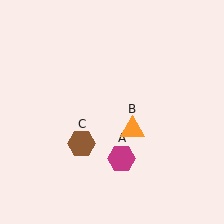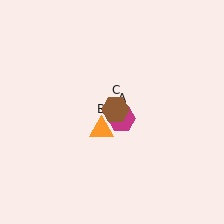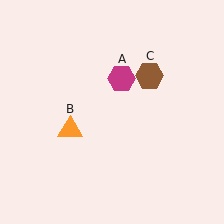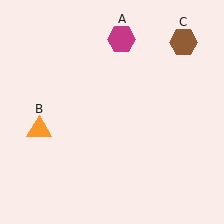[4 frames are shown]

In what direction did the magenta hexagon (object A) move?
The magenta hexagon (object A) moved up.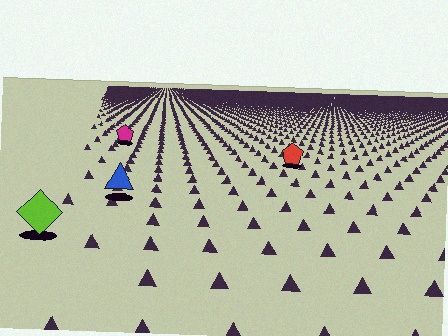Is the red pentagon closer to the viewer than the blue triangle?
No. The blue triangle is closer — you can tell from the texture gradient: the ground texture is coarser near it.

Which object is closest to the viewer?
The lime diamond is closest. The texture marks near it are larger and more spread out.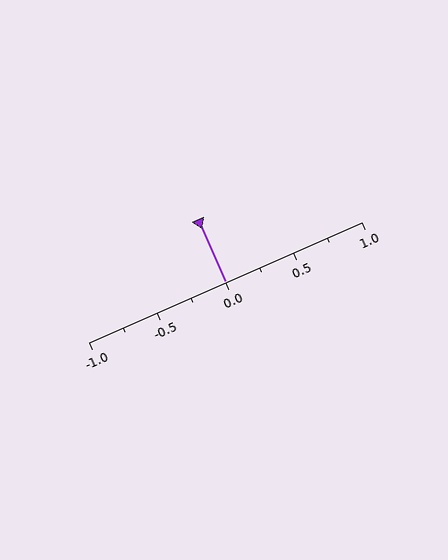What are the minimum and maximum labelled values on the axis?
The axis runs from -1.0 to 1.0.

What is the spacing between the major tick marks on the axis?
The major ticks are spaced 0.5 apart.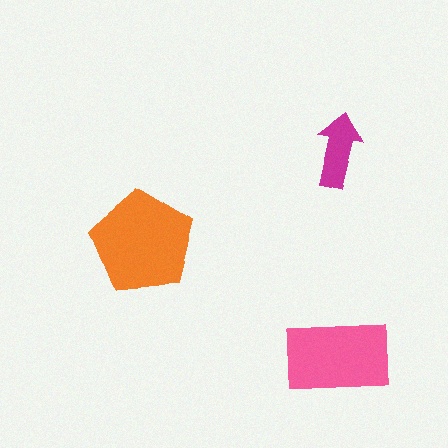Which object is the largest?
The orange pentagon.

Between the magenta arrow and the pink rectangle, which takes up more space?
The pink rectangle.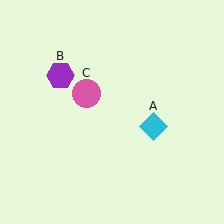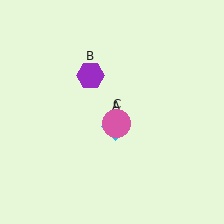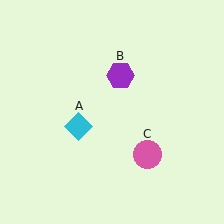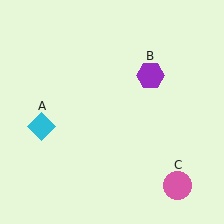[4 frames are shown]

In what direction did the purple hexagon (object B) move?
The purple hexagon (object B) moved right.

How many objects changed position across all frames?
3 objects changed position: cyan diamond (object A), purple hexagon (object B), pink circle (object C).